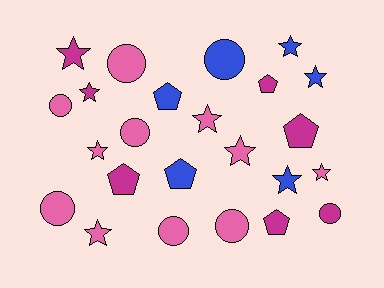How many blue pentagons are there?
There are 2 blue pentagons.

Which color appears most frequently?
Pink, with 11 objects.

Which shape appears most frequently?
Star, with 10 objects.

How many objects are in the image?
There are 24 objects.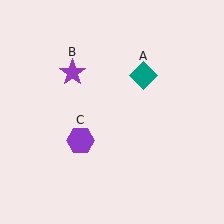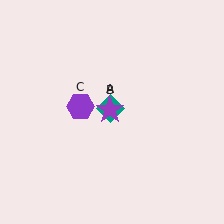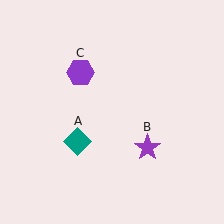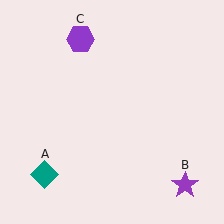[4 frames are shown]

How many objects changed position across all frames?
3 objects changed position: teal diamond (object A), purple star (object B), purple hexagon (object C).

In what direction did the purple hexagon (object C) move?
The purple hexagon (object C) moved up.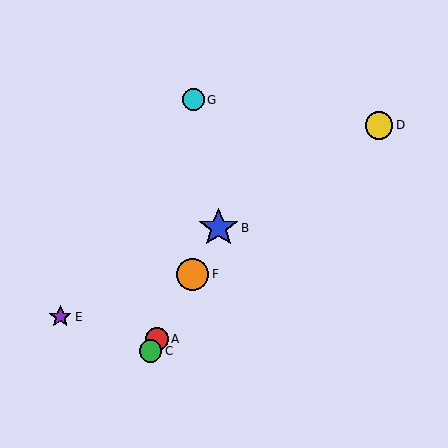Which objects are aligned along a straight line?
Objects A, B, C, F are aligned along a straight line.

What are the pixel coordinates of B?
Object B is at (219, 228).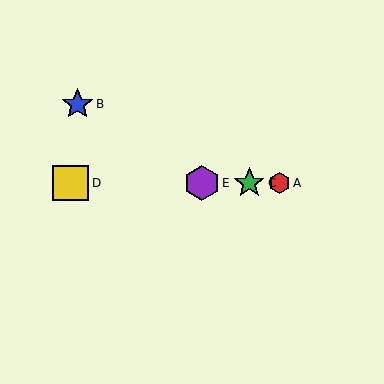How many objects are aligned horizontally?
4 objects (A, C, D, E) are aligned horizontally.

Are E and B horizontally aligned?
No, E is at y≈183 and B is at y≈104.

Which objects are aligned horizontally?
Objects A, C, D, E are aligned horizontally.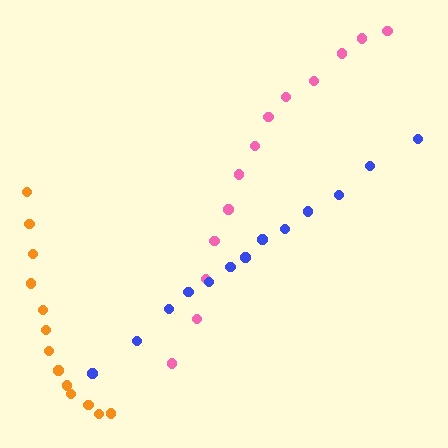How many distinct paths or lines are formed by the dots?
There are 3 distinct paths.